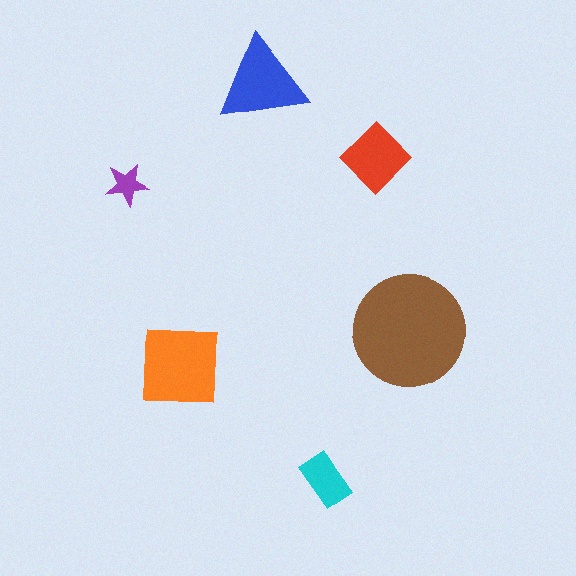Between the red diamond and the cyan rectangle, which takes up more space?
The red diamond.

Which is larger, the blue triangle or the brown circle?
The brown circle.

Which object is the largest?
The brown circle.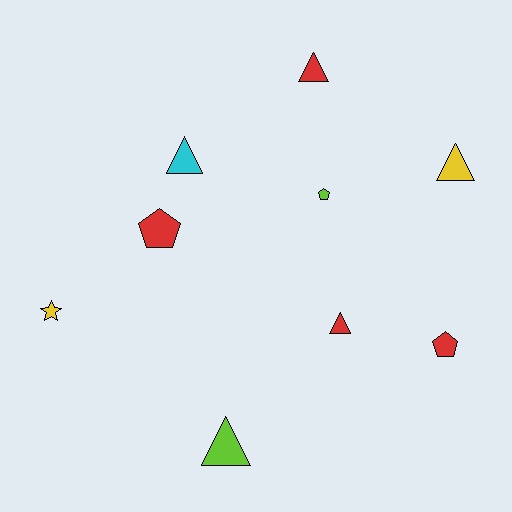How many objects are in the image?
There are 9 objects.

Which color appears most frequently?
Red, with 4 objects.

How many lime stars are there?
There are no lime stars.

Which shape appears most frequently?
Triangle, with 5 objects.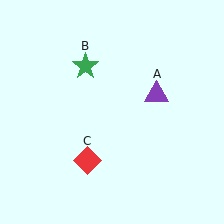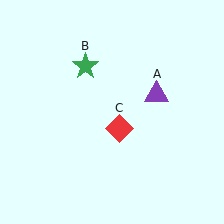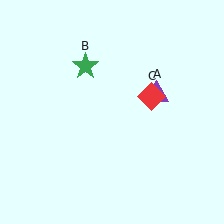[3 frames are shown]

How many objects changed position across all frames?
1 object changed position: red diamond (object C).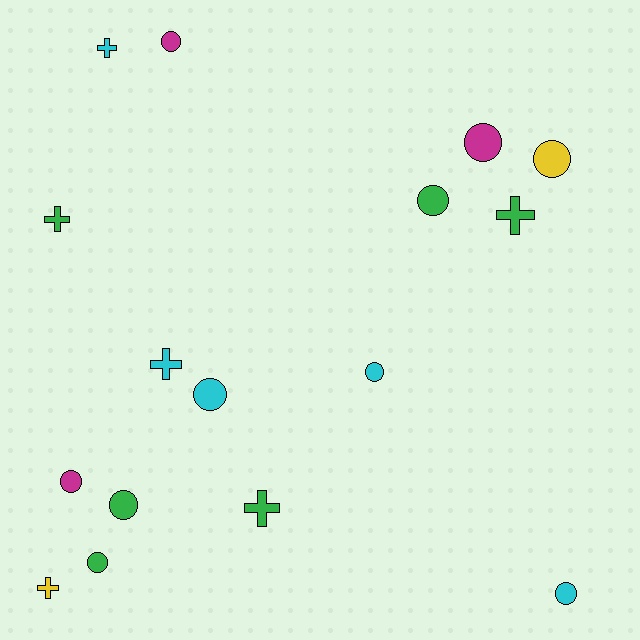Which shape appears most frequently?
Circle, with 10 objects.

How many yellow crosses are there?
There is 1 yellow cross.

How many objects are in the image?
There are 16 objects.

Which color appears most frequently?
Green, with 6 objects.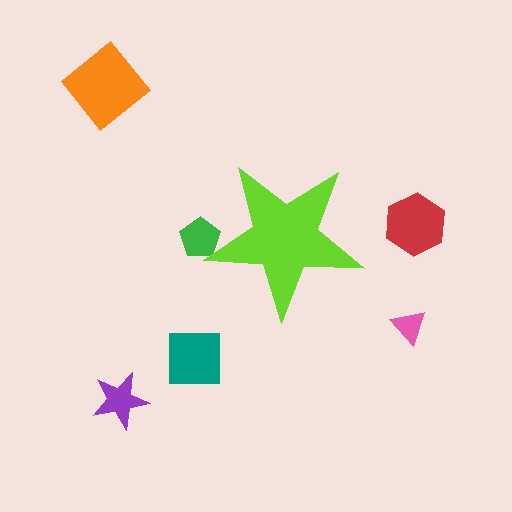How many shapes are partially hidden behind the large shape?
1 shape is partially hidden.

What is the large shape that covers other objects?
A lime star.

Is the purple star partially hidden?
No, the purple star is fully visible.